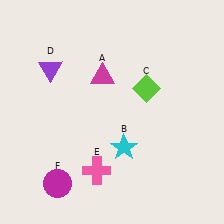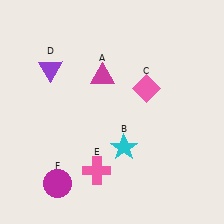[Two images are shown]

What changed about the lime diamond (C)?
In Image 1, C is lime. In Image 2, it changed to pink.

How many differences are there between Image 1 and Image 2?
There is 1 difference between the two images.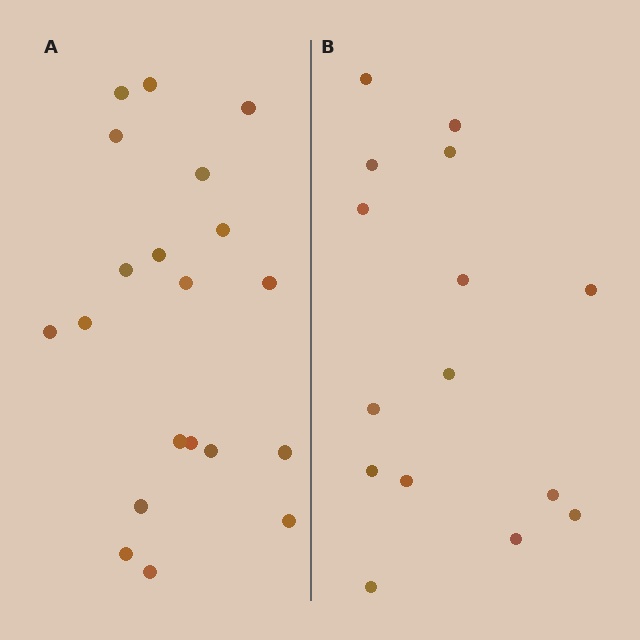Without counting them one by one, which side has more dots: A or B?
Region A (the left region) has more dots.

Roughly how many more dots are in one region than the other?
Region A has about 5 more dots than region B.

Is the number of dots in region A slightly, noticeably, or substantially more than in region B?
Region A has noticeably more, but not dramatically so. The ratio is roughly 1.3 to 1.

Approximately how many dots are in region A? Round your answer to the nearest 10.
About 20 dots.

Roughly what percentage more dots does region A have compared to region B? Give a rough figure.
About 35% more.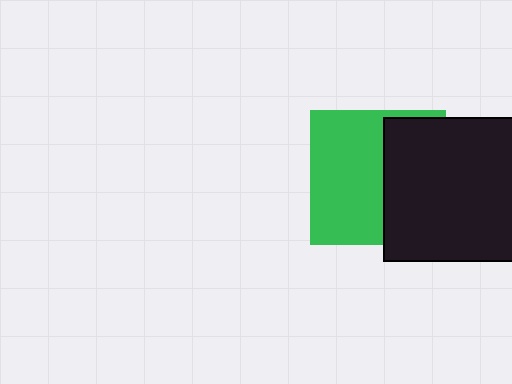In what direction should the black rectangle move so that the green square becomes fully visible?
The black rectangle should move right. That is the shortest direction to clear the overlap and leave the green square fully visible.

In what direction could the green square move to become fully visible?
The green square could move left. That would shift it out from behind the black rectangle entirely.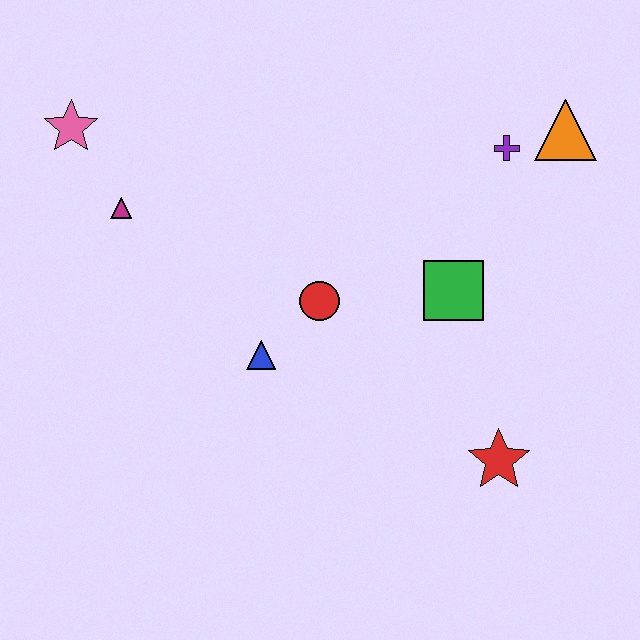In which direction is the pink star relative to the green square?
The pink star is to the left of the green square.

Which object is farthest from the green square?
The pink star is farthest from the green square.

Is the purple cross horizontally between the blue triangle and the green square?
No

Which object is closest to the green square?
The red circle is closest to the green square.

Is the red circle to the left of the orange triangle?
Yes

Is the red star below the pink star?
Yes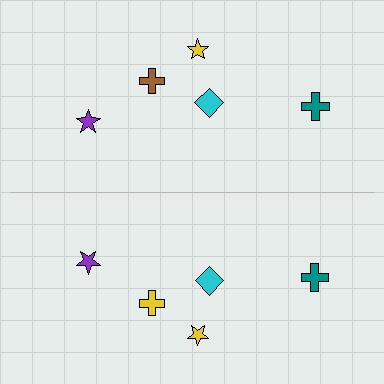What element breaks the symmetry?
The yellow cross on the bottom side breaks the symmetry — its mirror counterpart is brown.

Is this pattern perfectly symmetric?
No, the pattern is not perfectly symmetric. The yellow cross on the bottom side breaks the symmetry — its mirror counterpart is brown.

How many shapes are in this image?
There are 10 shapes in this image.